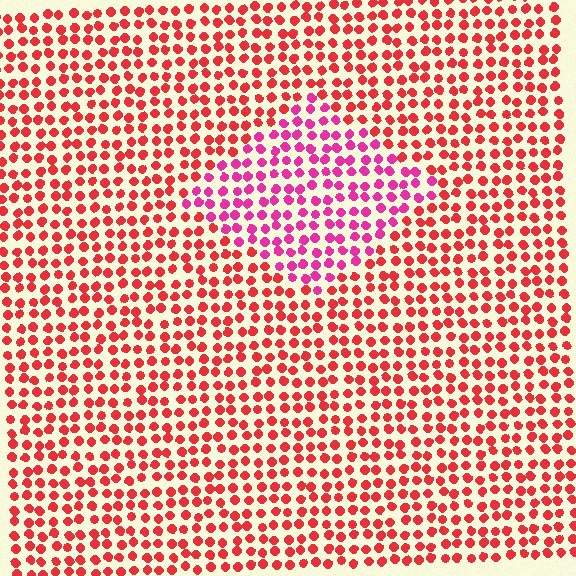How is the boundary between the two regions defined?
The boundary is defined purely by a slight shift in hue (about 35 degrees). Spacing, size, and orientation are identical on both sides.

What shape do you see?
I see a diamond.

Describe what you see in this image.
The image is filled with small red elements in a uniform arrangement. A diamond-shaped region is visible where the elements are tinted to a slightly different hue, forming a subtle color boundary.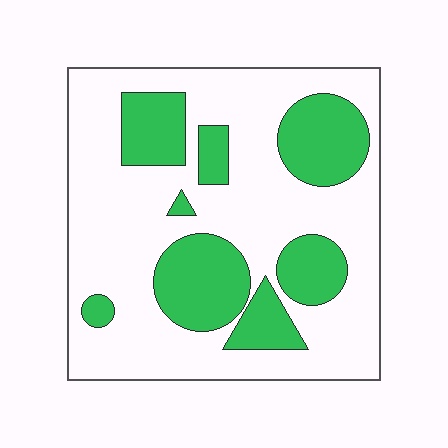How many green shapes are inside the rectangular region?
8.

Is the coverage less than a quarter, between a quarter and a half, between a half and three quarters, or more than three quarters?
Between a quarter and a half.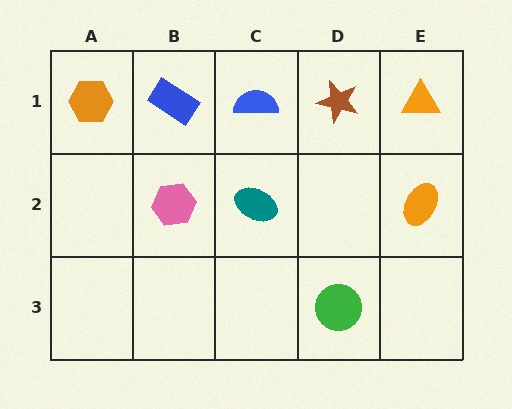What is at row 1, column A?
An orange hexagon.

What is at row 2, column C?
A teal ellipse.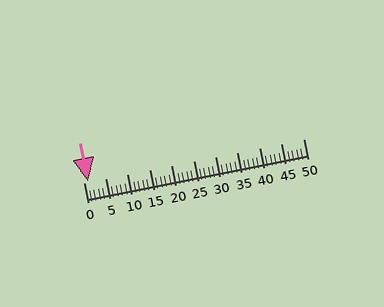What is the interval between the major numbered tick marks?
The major tick marks are spaced 5 units apart.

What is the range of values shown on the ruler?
The ruler shows values from 0 to 50.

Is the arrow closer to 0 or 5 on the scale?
The arrow is closer to 0.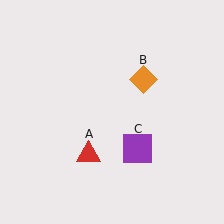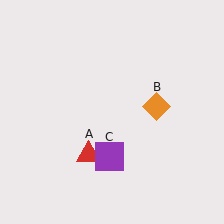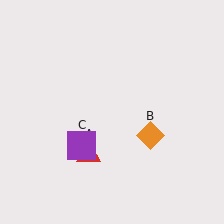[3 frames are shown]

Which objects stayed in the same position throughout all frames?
Red triangle (object A) remained stationary.